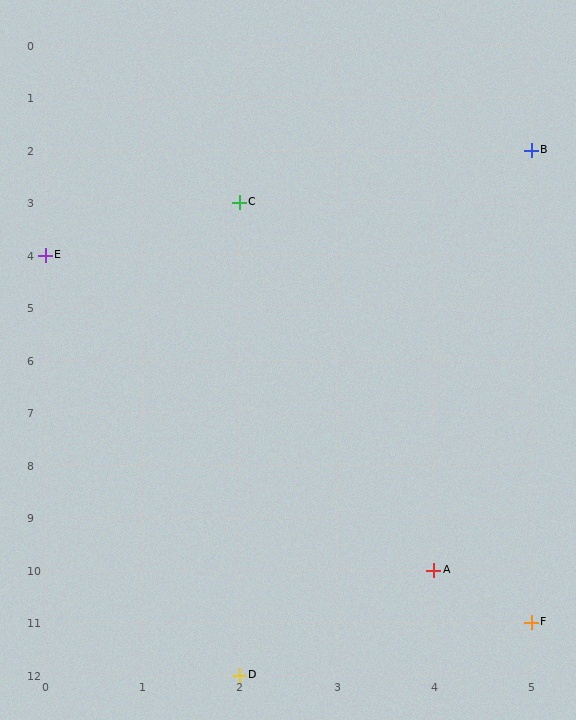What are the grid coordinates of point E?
Point E is at grid coordinates (0, 4).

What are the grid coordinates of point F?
Point F is at grid coordinates (5, 11).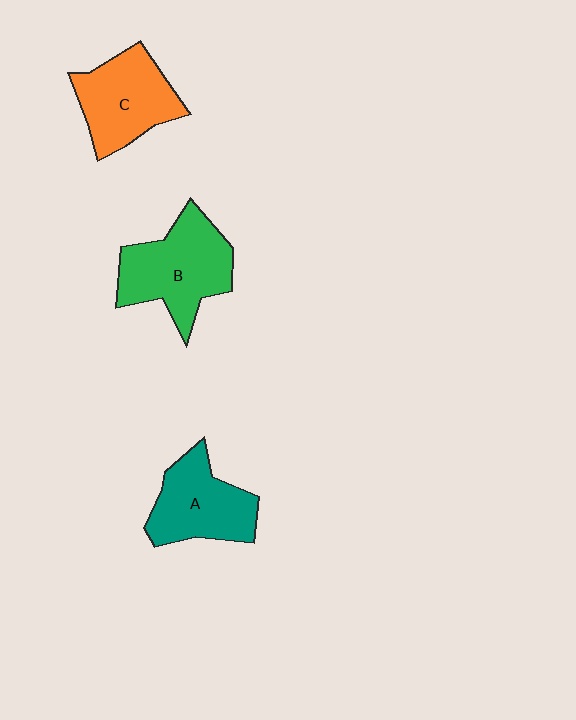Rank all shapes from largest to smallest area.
From largest to smallest: B (green), C (orange), A (teal).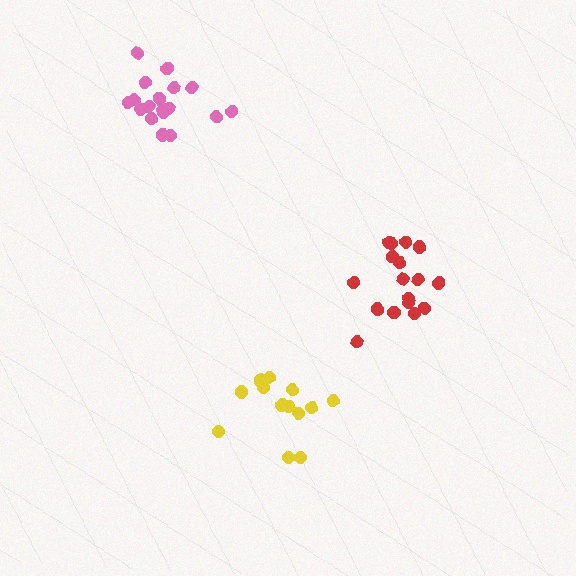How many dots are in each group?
Group 1: 13 dots, Group 2: 17 dots, Group 3: 18 dots (48 total).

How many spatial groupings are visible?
There are 3 spatial groupings.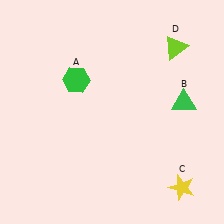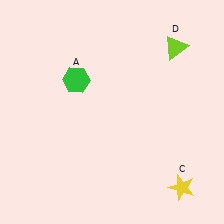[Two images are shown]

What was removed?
The green triangle (B) was removed in Image 2.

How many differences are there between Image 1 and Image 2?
There is 1 difference between the two images.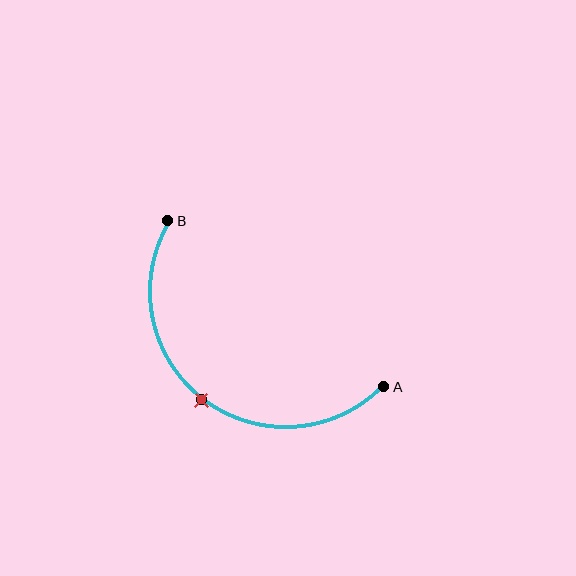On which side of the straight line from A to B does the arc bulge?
The arc bulges below and to the left of the straight line connecting A and B.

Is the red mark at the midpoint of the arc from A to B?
Yes. The red mark lies on the arc at equal arc-length from both A and B — it is the arc midpoint.